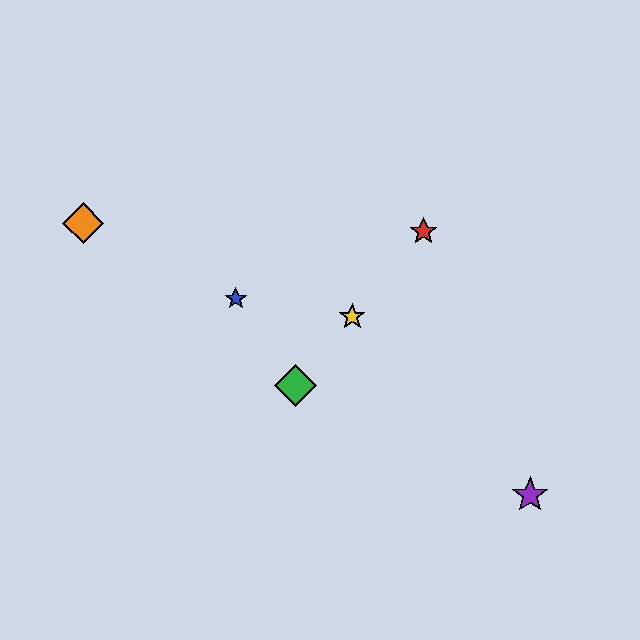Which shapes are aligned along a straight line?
The red star, the green diamond, the yellow star are aligned along a straight line.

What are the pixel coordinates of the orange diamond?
The orange diamond is at (83, 223).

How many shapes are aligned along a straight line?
3 shapes (the red star, the green diamond, the yellow star) are aligned along a straight line.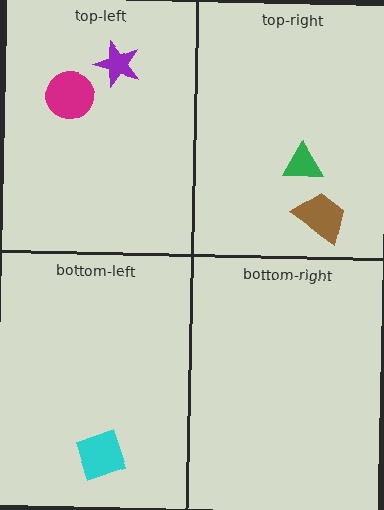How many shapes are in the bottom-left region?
1.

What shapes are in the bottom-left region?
The cyan diamond.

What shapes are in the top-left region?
The purple star, the magenta circle.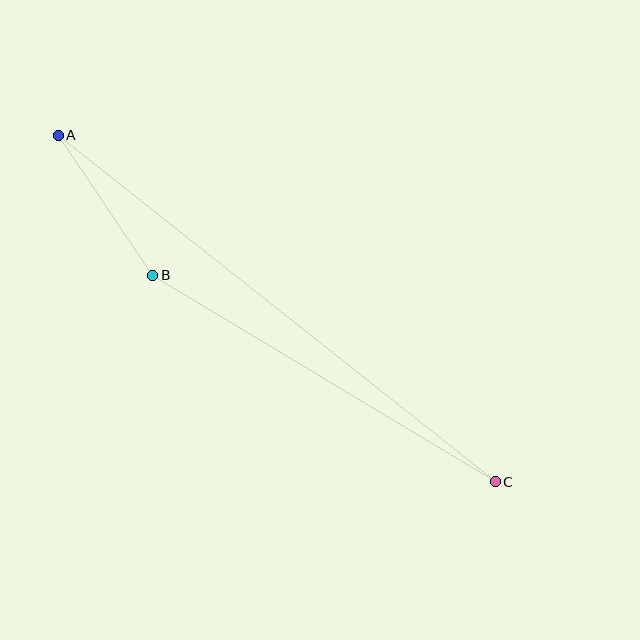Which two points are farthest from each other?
Points A and C are farthest from each other.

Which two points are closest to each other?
Points A and B are closest to each other.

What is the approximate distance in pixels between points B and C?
The distance between B and C is approximately 400 pixels.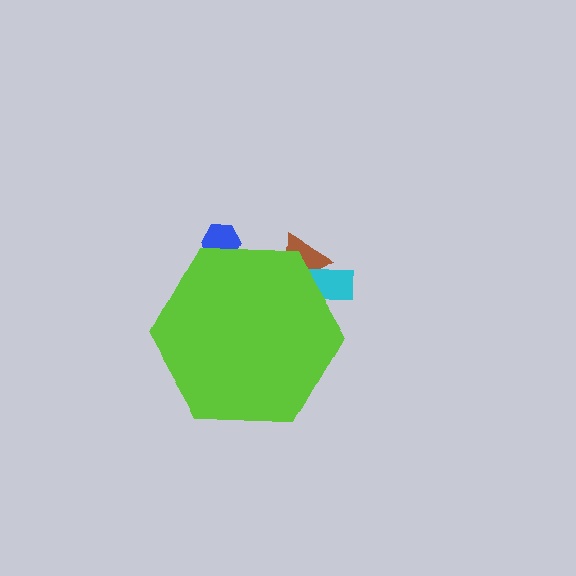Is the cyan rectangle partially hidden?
Yes, the cyan rectangle is partially hidden behind the lime hexagon.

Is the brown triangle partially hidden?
Yes, the brown triangle is partially hidden behind the lime hexagon.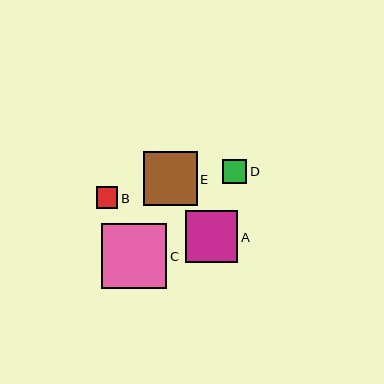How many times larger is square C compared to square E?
Square C is approximately 1.2 times the size of square E.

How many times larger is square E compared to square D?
Square E is approximately 2.2 times the size of square D.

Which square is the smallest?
Square B is the smallest with a size of approximately 21 pixels.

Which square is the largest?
Square C is the largest with a size of approximately 66 pixels.